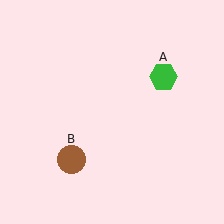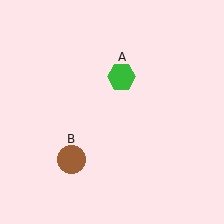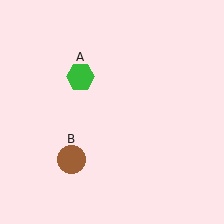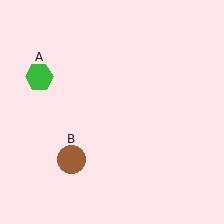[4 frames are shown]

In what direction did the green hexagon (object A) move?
The green hexagon (object A) moved left.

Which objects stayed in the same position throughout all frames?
Brown circle (object B) remained stationary.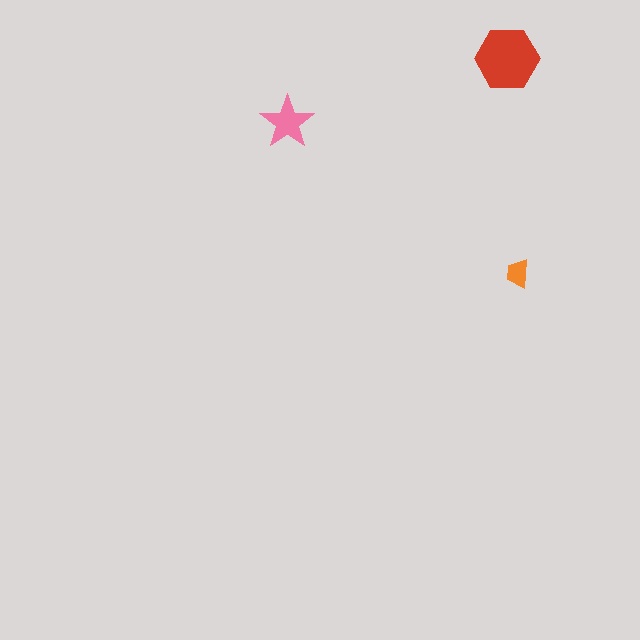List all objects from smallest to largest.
The orange trapezoid, the pink star, the red hexagon.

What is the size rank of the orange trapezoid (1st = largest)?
3rd.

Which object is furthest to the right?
The orange trapezoid is rightmost.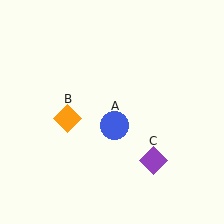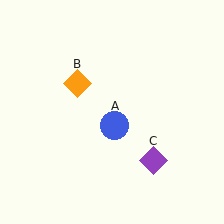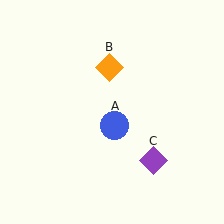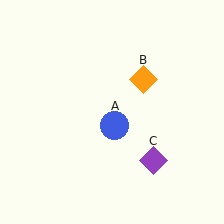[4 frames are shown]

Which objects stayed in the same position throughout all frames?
Blue circle (object A) and purple diamond (object C) remained stationary.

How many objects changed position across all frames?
1 object changed position: orange diamond (object B).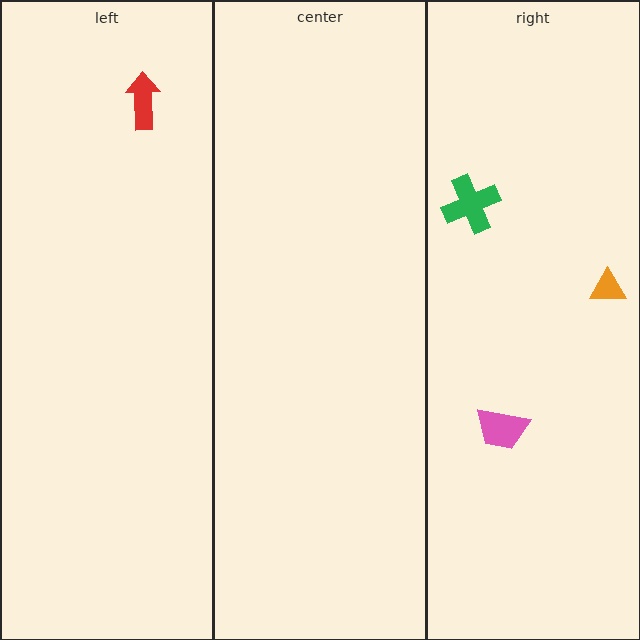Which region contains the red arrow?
The left region.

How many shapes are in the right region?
3.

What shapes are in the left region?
The red arrow.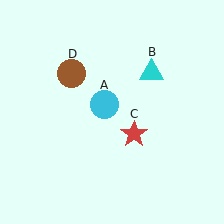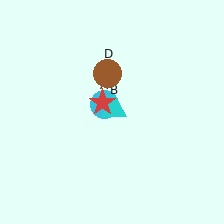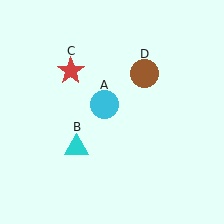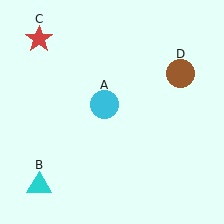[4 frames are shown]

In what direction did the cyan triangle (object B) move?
The cyan triangle (object B) moved down and to the left.